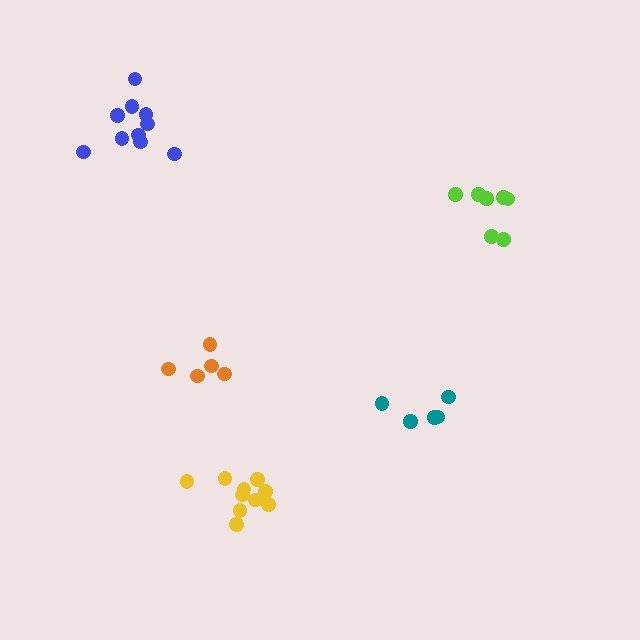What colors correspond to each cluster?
The clusters are colored: teal, blue, orange, yellow, lime.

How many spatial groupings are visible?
There are 5 spatial groupings.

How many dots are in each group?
Group 1: 5 dots, Group 2: 10 dots, Group 3: 5 dots, Group 4: 10 dots, Group 5: 7 dots (37 total).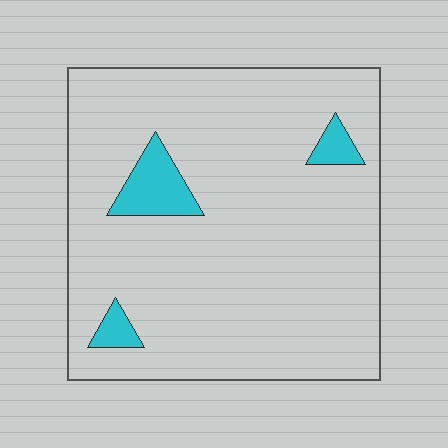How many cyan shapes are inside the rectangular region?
3.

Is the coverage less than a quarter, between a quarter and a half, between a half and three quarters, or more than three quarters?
Less than a quarter.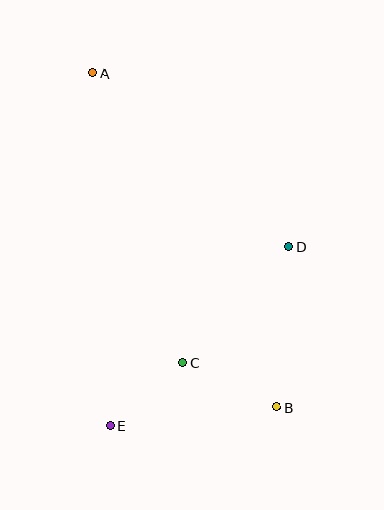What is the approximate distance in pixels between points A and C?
The distance between A and C is approximately 304 pixels.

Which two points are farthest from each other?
Points A and B are farthest from each other.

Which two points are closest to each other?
Points C and E are closest to each other.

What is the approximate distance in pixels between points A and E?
The distance between A and E is approximately 353 pixels.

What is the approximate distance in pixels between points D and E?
The distance between D and E is approximately 253 pixels.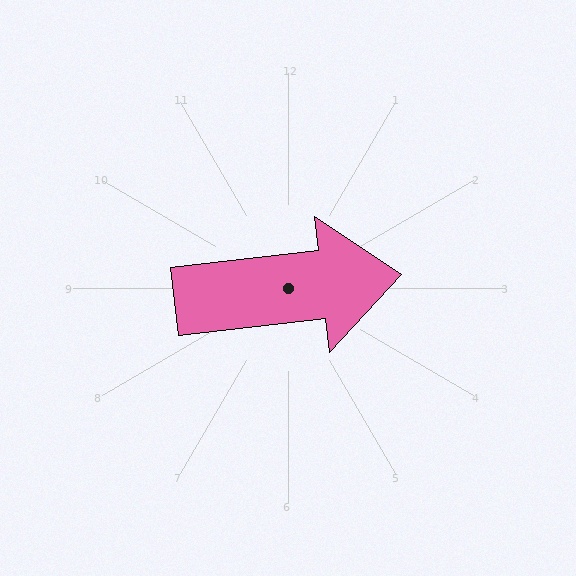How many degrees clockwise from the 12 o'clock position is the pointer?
Approximately 83 degrees.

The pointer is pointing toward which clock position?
Roughly 3 o'clock.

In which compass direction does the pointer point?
East.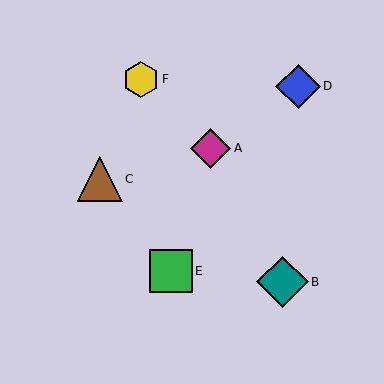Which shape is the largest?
The teal diamond (labeled B) is the largest.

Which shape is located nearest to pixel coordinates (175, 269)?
The green square (labeled E) at (171, 271) is nearest to that location.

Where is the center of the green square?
The center of the green square is at (171, 271).